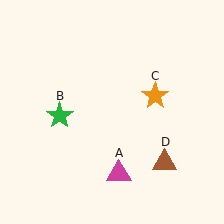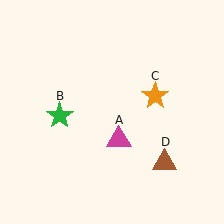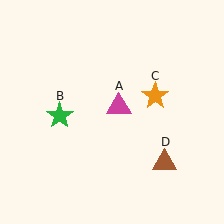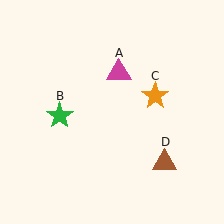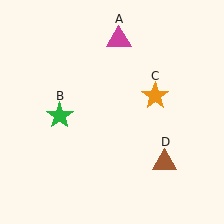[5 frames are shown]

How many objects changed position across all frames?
1 object changed position: magenta triangle (object A).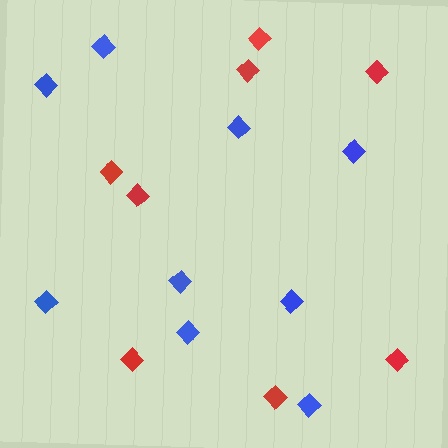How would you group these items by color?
There are 2 groups: one group of red diamonds (8) and one group of blue diamonds (9).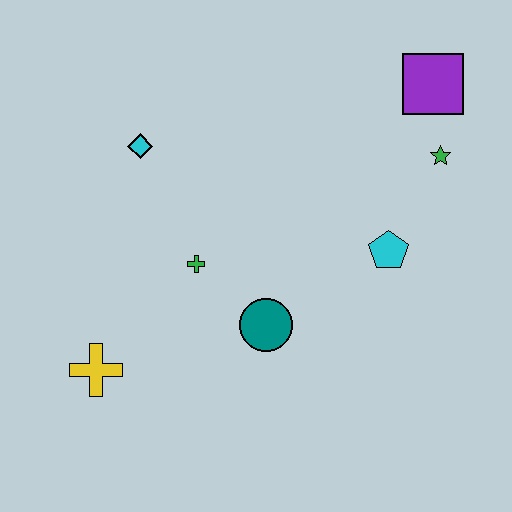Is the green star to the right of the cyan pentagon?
Yes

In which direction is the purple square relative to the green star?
The purple square is above the green star.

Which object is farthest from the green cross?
The purple square is farthest from the green cross.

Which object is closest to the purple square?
The green star is closest to the purple square.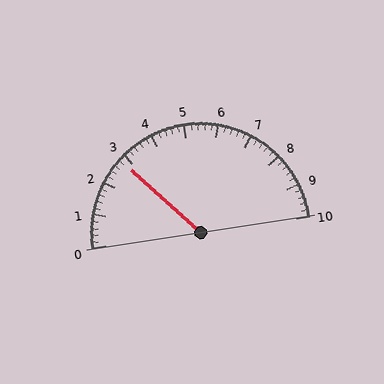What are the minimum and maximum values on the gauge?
The gauge ranges from 0 to 10.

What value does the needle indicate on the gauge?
The needle indicates approximately 2.8.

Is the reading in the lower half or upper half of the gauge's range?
The reading is in the lower half of the range (0 to 10).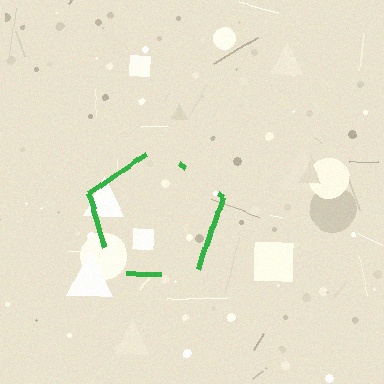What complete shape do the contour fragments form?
The contour fragments form a pentagon.